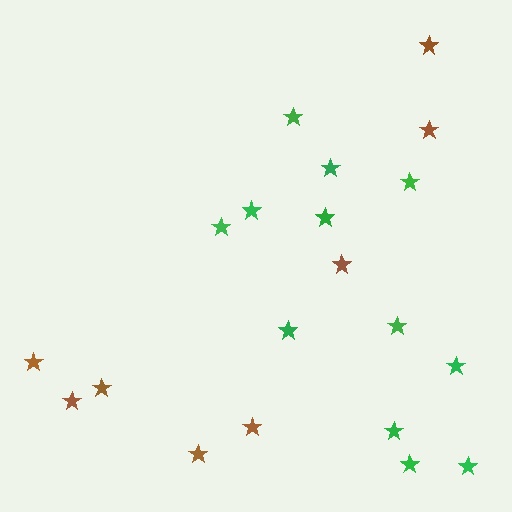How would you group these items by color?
There are 2 groups: one group of brown stars (8) and one group of green stars (12).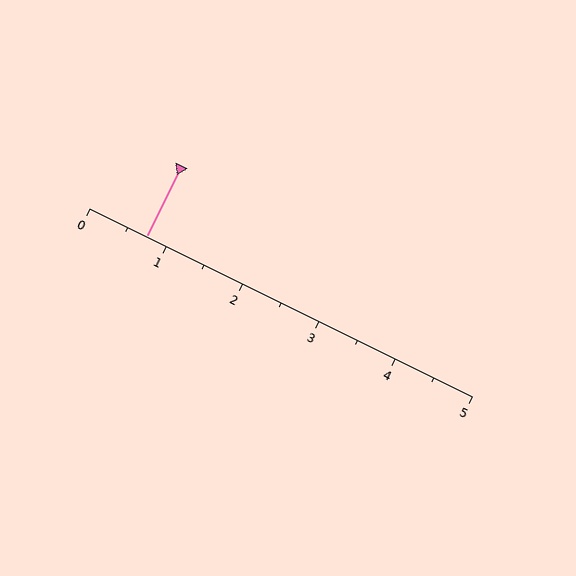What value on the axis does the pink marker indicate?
The marker indicates approximately 0.8.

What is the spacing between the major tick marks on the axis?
The major ticks are spaced 1 apart.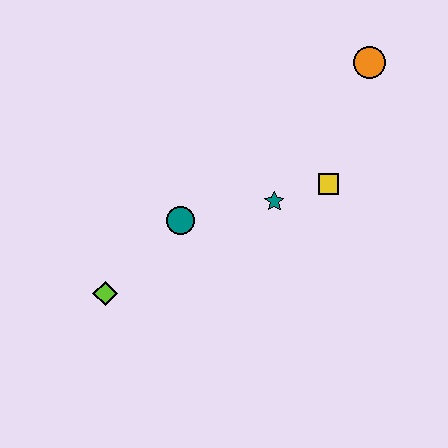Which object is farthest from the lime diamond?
The orange circle is farthest from the lime diamond.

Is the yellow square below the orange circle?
Yes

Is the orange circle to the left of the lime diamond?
No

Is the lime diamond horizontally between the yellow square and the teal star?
No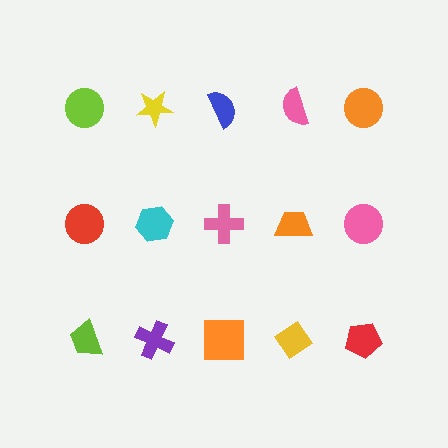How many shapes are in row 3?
5 shapes.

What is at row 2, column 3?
A pink cross.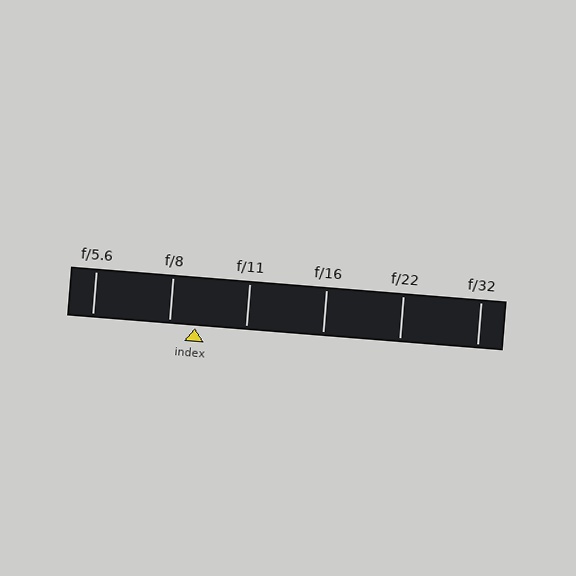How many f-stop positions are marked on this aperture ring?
There are 6 f-stop positions marked.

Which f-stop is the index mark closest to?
The index mark is closest to f/8.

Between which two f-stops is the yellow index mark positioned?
The index mark is between f/8 and f/11.